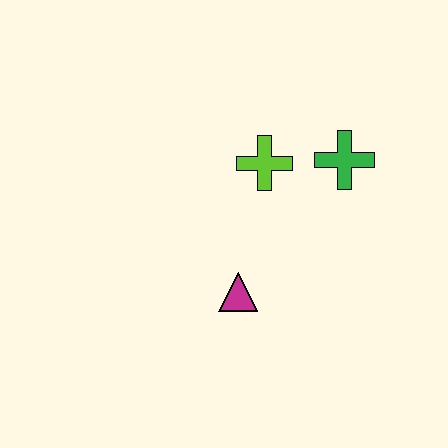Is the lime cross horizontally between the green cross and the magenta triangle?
Yes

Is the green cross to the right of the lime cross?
Yes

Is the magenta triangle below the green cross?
Yes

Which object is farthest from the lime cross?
The magenta triangle is farthest from the lime cross.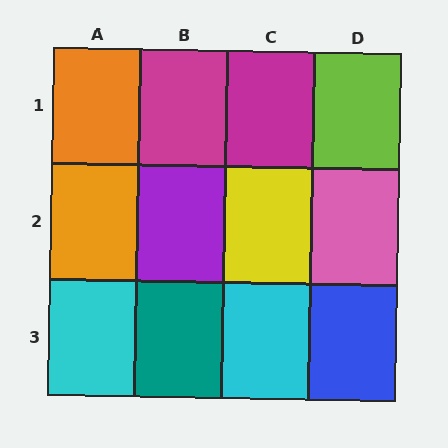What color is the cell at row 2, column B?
Purple.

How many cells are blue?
1 cell is blue.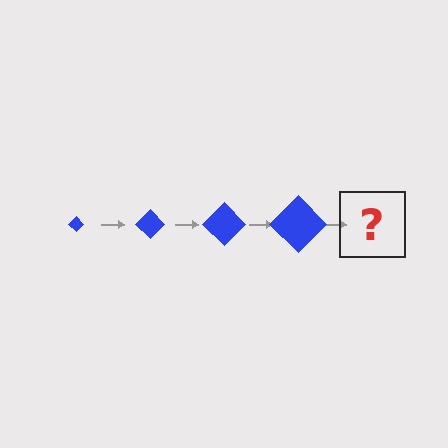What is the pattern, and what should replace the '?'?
The pattern is that the diamond gets progressively larger each step. The '?' should be a blue diamond, larger than the previous one.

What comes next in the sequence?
The next element should be a blue diamond, larger than the previous one.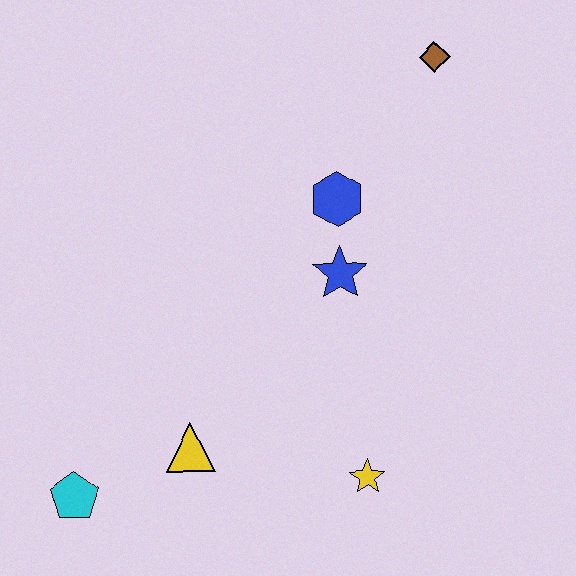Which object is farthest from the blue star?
The cyan pentagon is farthest from the blue star.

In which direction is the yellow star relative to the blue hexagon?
The yellow star is below the blue hexagon.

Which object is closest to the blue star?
The blue hexagon is closest to the blue star.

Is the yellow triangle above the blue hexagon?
No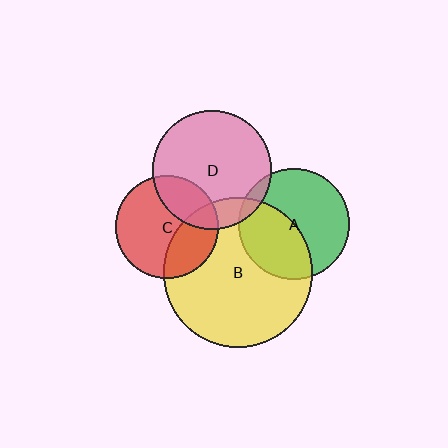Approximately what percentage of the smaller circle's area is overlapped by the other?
Approximately 30%.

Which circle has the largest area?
Circle B (yellow).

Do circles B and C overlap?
Yes.